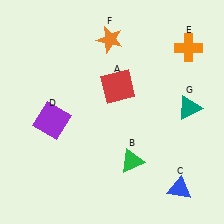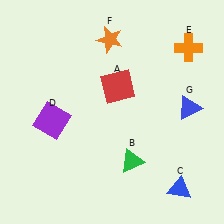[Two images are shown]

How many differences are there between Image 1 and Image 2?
There is 1 difference between the two images.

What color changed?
The triangle (G) changed from teal in Image 1 to blue in Image 2.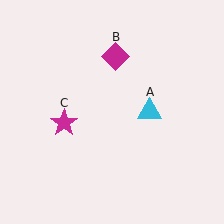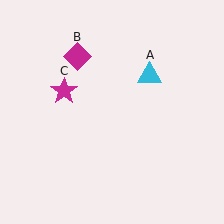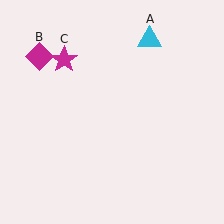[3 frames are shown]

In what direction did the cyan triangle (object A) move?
The cyan triangle (object A) moved up.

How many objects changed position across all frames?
3 objects changed position: cyan triangle (object A), magenta diamond (object B), magenta star (object C).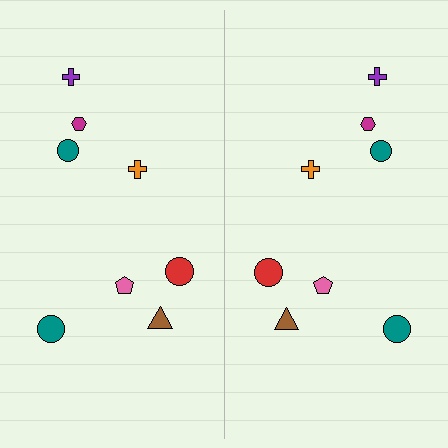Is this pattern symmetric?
Yes, this pattern has bilateral (reflection) symmetry.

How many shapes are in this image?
There are 16 shapes in this image.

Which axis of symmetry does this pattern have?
The pattern has a vertical axis of symmetry running through the center of the image.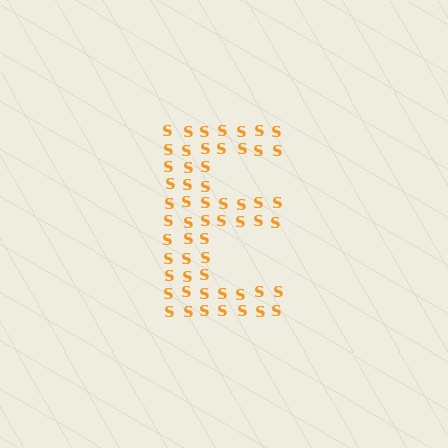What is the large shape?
The large shape is the letter E.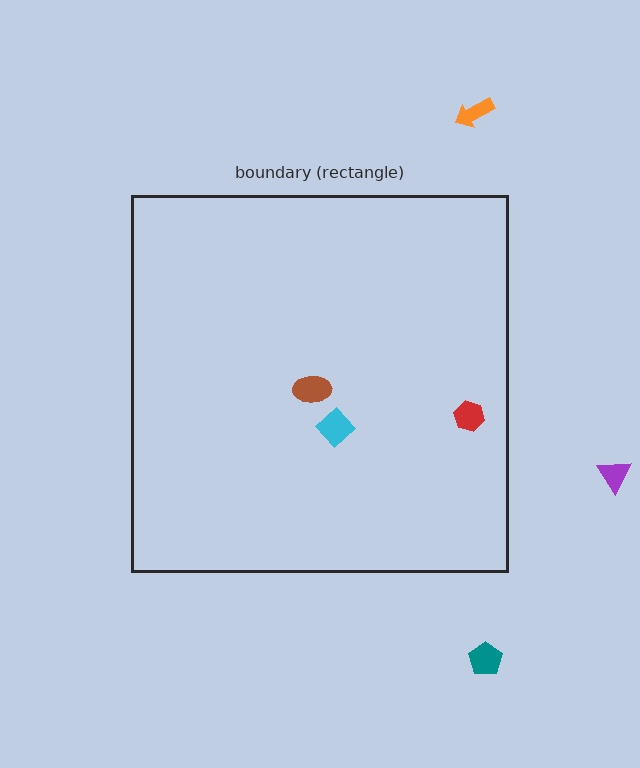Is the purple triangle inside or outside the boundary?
Outside.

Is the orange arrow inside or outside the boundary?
Outside.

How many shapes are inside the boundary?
3 inside, 3 outside.